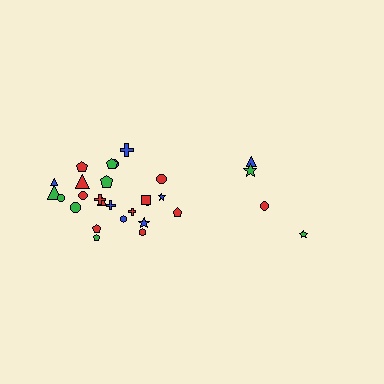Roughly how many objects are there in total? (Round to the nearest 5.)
Roughly 30 objects in total.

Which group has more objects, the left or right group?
The left group.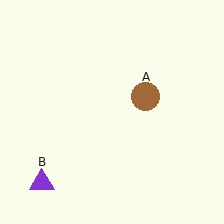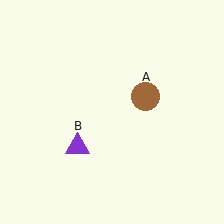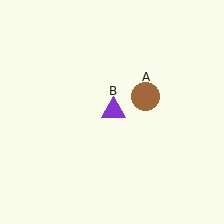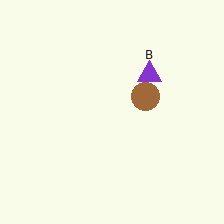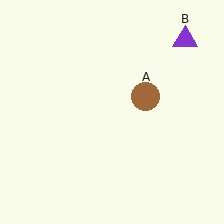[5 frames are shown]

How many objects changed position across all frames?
1 object changed position: purple triangle (object B).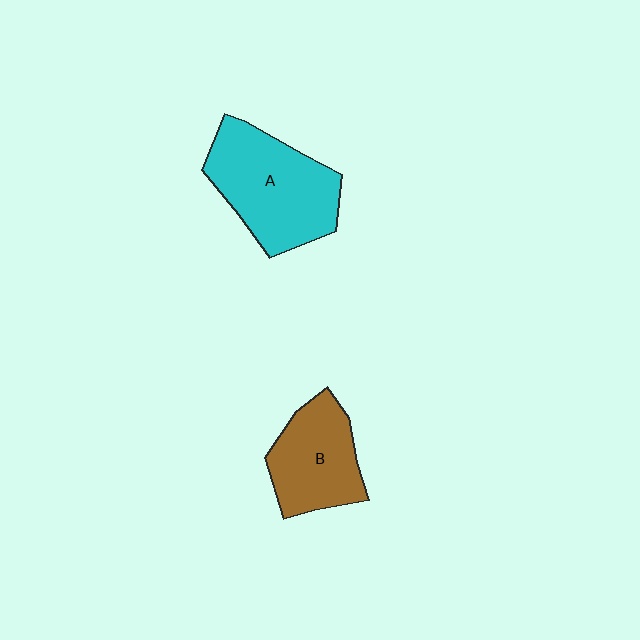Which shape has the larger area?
Shape A (cyan).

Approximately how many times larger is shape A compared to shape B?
Approximately 1.4 times.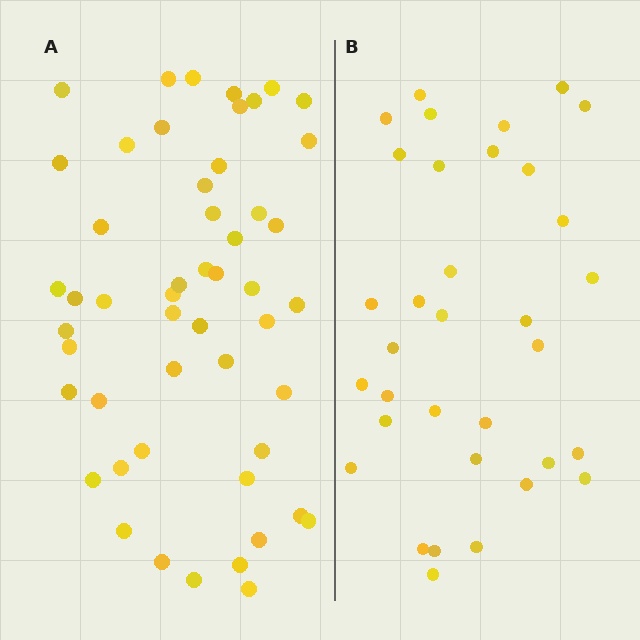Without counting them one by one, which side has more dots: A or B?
Region A (the left region) has more dots.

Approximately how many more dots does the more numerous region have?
Region A has approximately 15 more dots than region B.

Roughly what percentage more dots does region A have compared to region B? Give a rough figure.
About 50% more.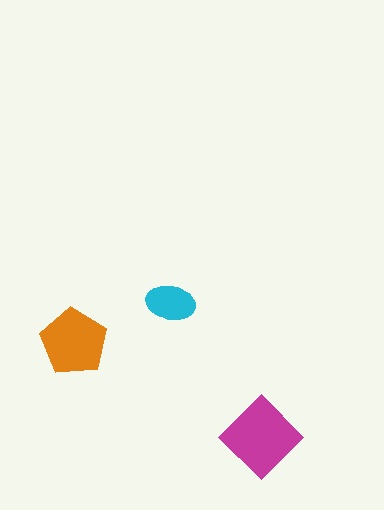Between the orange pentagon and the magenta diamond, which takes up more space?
The magenta diamond.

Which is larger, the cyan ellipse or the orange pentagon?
The orange pentagon.